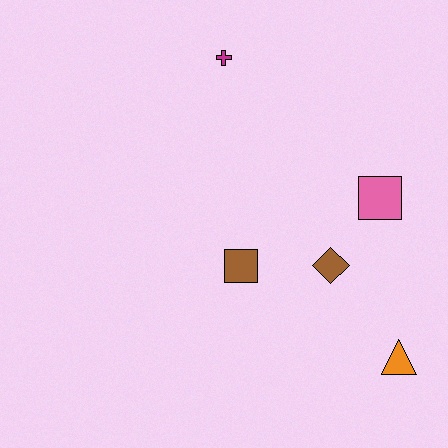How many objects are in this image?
There are 5 objects.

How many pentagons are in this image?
There are no pentagons.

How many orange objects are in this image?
There is 1 orange object.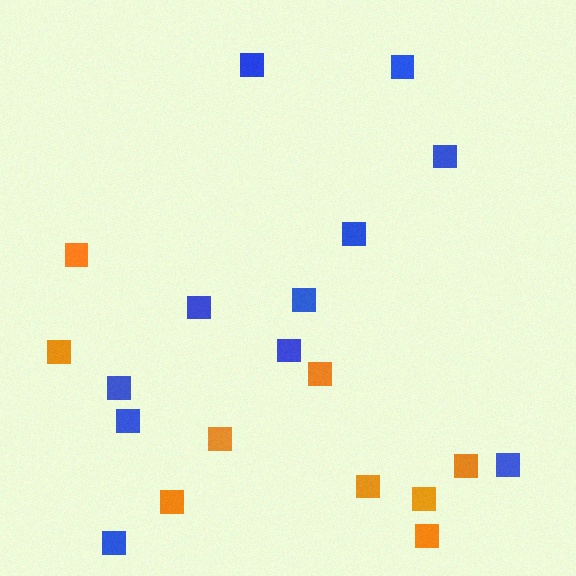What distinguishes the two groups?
There are 2 groups: one group of blue squares (11) and one group of orange squares (9).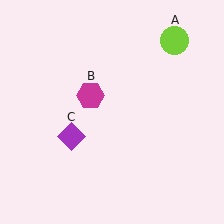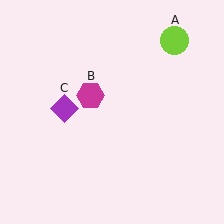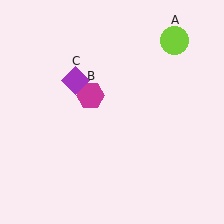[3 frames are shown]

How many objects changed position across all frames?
1 object changed position: purple diamond (object C).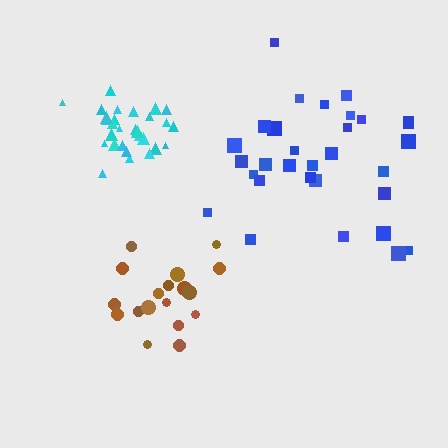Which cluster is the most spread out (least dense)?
Blue.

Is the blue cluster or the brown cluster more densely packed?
Brown.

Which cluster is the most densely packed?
Cyan.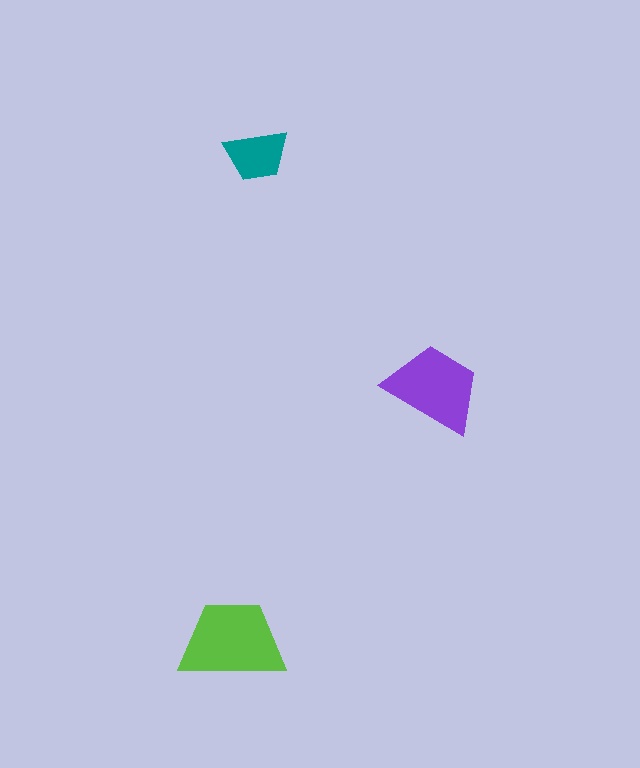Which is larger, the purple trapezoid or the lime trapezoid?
The lime one.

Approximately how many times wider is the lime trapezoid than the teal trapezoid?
About 1.5 times wider.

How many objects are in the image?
There are 3 objects in the image.